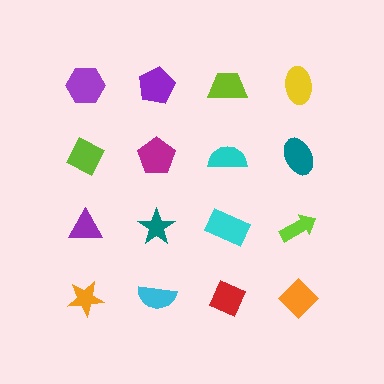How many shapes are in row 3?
4 shapes.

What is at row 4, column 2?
A cyan semicircle.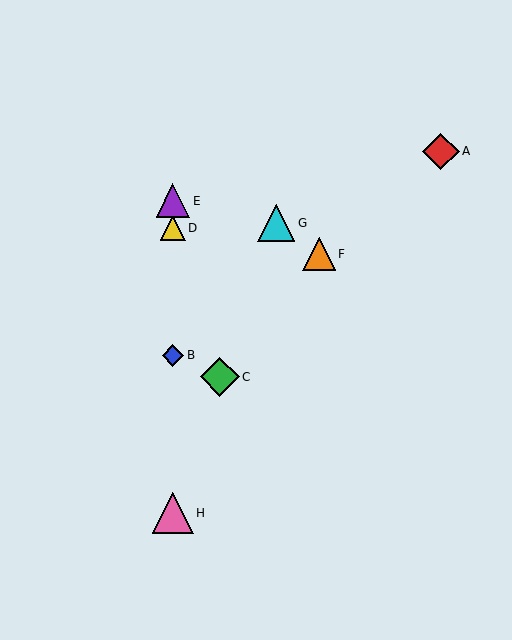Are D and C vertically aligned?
No, D is at x≈173 and C is at x≈220.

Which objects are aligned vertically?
Objects B, D, E, H are aligned vertically.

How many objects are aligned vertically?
4 objects (B, D, E, H) are aligned vertically.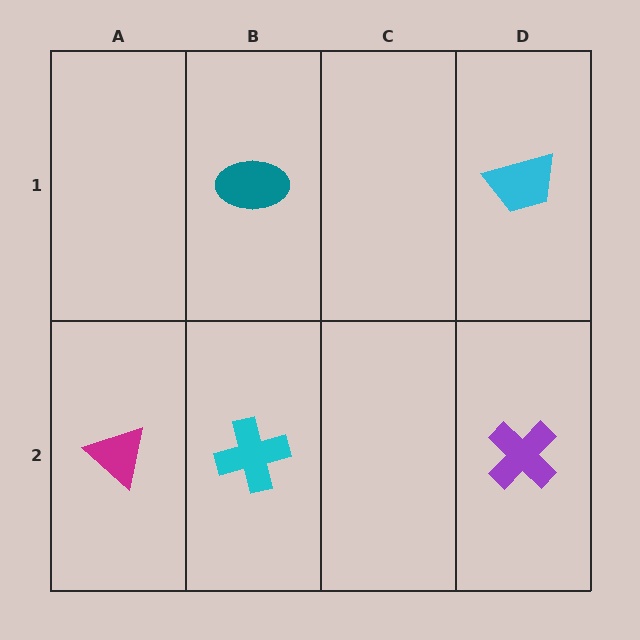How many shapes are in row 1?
2 shapes.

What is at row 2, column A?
A magenta triangle.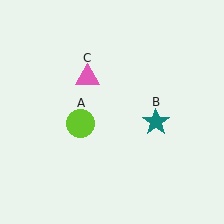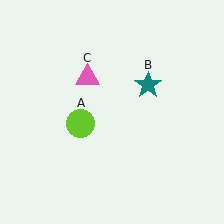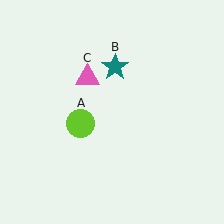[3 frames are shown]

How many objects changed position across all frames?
1 object changed position: teal star (object B).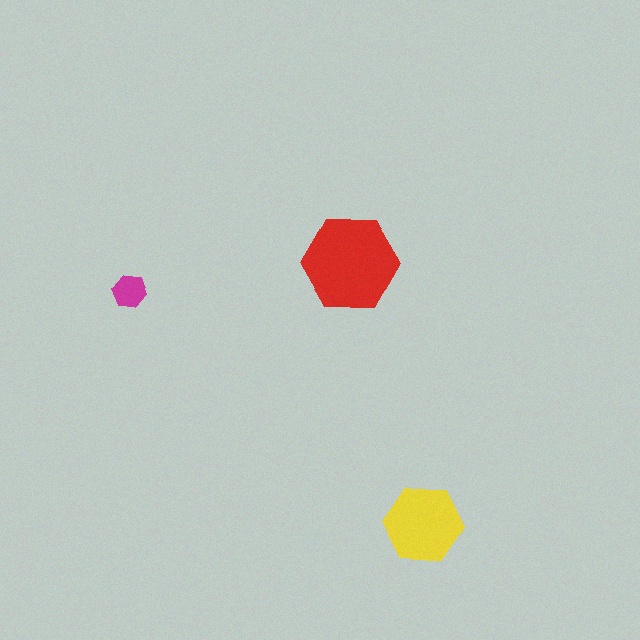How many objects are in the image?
There are 3 objects in the image.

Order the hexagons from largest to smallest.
the red one, the yellow one, the magenta one.